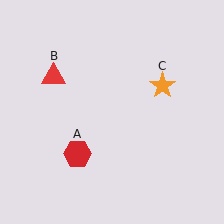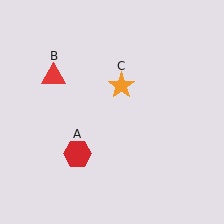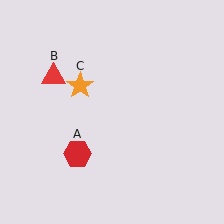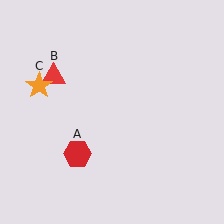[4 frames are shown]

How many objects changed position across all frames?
1 object changed position: orange star (object C).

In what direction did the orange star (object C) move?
The orange star (object C) moved left.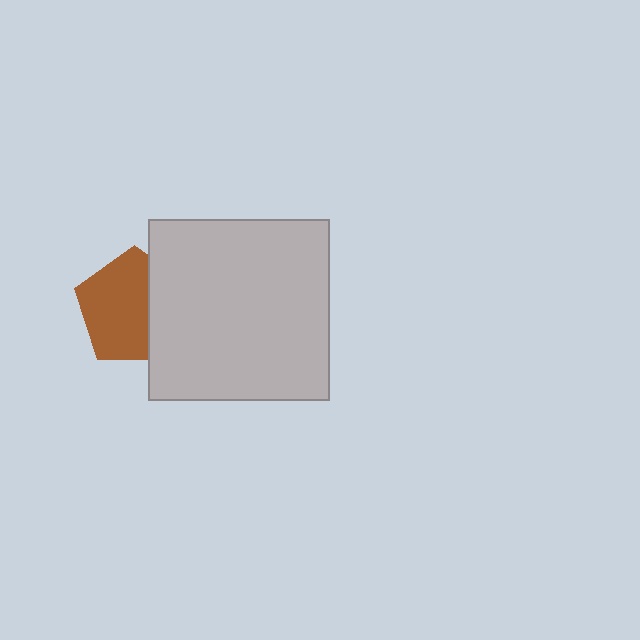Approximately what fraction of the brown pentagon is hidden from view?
Roughly 35% of the brown pentagon is hidden behind the light gray square.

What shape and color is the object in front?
The object in front is a light gray square.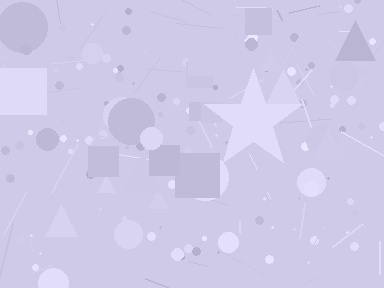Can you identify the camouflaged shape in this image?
The camouflaged shape is a star.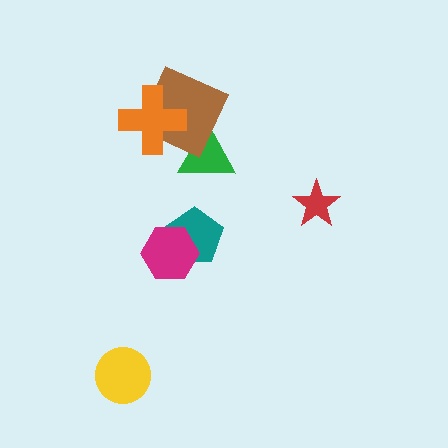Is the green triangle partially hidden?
Yes, it is partially covered by another shape.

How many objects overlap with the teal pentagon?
1 object overlaps with the teal pentagon.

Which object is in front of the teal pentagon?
The magenta hexagon is in front of the teal pentagon.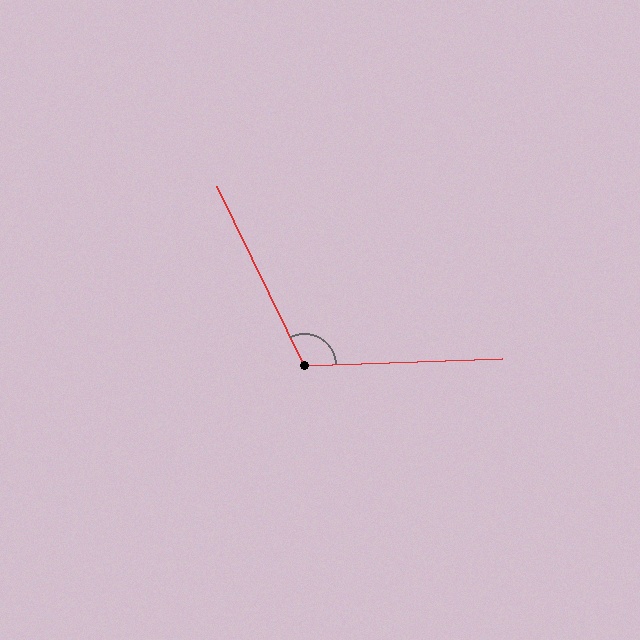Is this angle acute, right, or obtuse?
It is obtuse.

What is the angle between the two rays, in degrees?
Approximately 114 degrees.